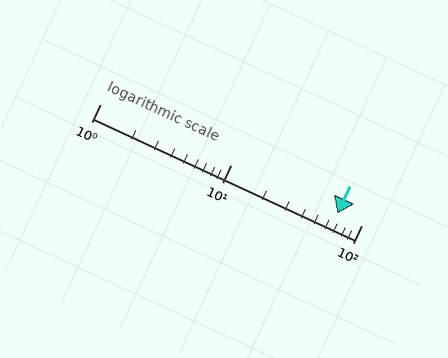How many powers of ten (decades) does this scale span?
The scale spans 2 decades, from 1 to 100.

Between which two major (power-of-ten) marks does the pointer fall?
The pointer is between 10 and 100.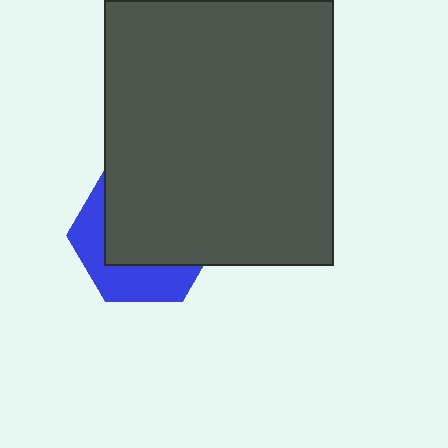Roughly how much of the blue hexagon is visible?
A small part of it is visible (roughly 36%).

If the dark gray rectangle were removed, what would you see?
You would see the complete blue hexagon.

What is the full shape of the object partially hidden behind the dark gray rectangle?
The partially hidden object is a blue hexagon.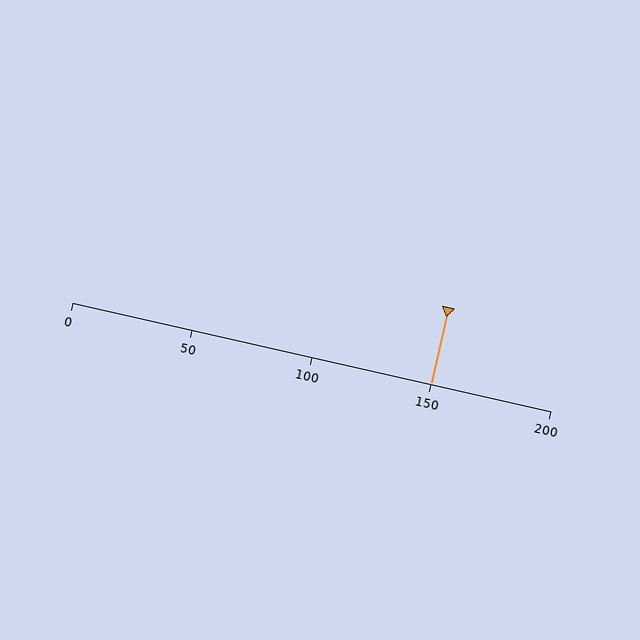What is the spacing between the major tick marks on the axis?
The major ticks are spaced 50 apart.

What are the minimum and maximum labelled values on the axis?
The axis runs from 0 to 200.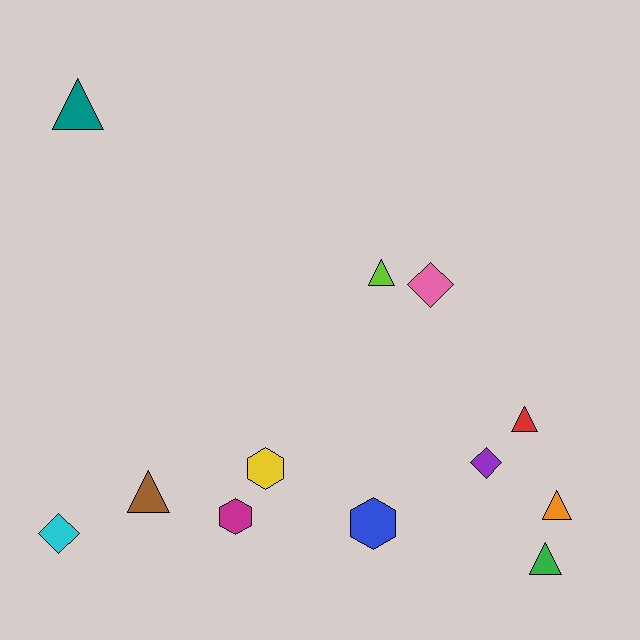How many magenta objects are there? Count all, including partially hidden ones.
There is 1 magenta object.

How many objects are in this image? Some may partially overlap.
There are 12 objects.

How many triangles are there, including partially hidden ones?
There are 6 triangles.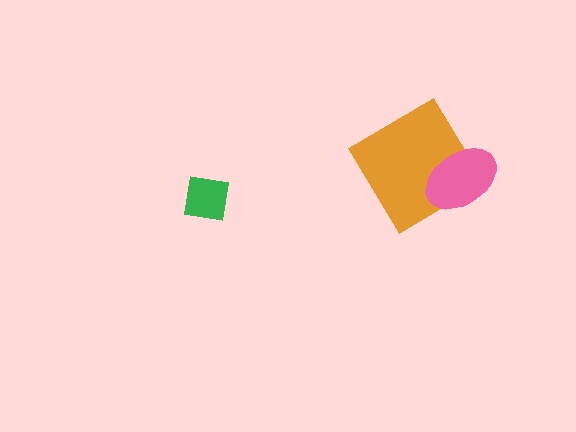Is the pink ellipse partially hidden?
No, no other shape covers it.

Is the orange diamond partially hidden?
Yes, it is partially covered by another shape.